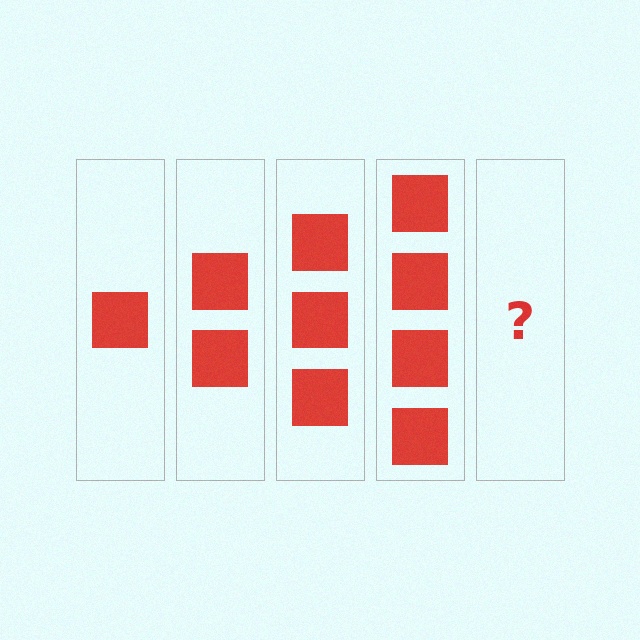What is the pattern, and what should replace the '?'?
The pattern is that each step adds one more square. The '?' should be 5 squares.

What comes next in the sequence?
The next element should be 5 squares.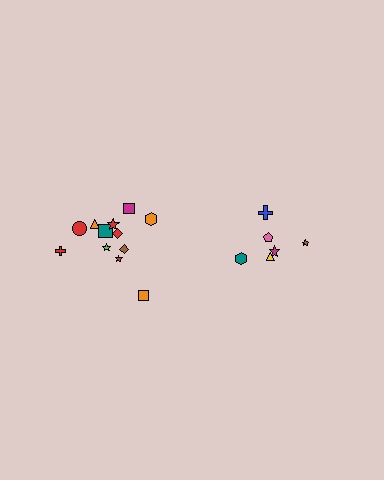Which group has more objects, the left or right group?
The left group.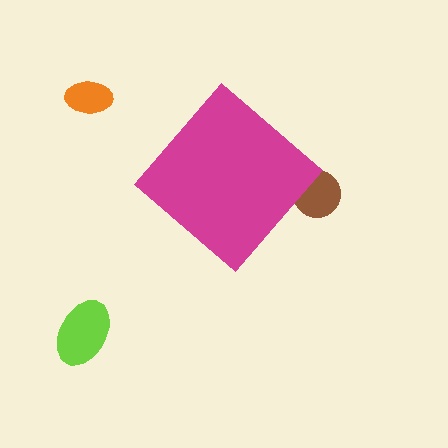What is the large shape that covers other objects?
A magenta diamond.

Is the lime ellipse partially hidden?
No, the lime ellipse is fully visible.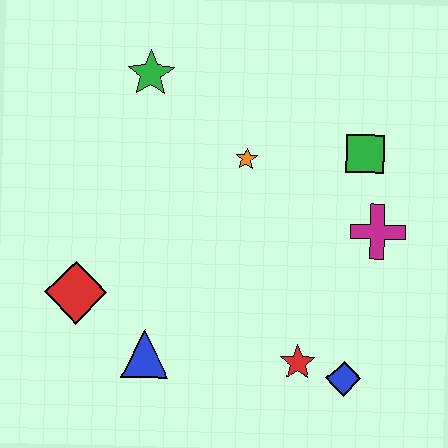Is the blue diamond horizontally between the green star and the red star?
No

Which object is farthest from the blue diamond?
The green star is farthest from the blue diamond.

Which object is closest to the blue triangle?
The red diamond is closest to the blue triangle.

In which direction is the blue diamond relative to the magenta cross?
The blue diamond is below the magenta cross.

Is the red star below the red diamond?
Yes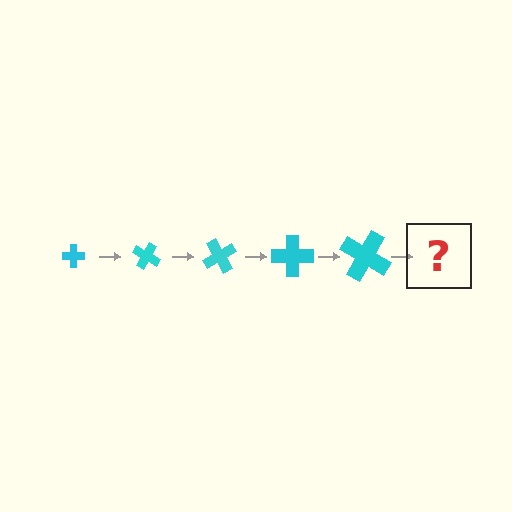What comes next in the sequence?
The next element should be a cross, larger than the previous one and rotated 150 degrees from the start.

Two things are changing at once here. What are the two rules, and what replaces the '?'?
The two rules are that the cross grows larger each step and it rotates 30 degrees each step. The '?' should be a cross, larger than the previous one and rotated 150 degrees from the start.